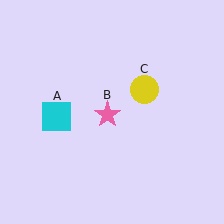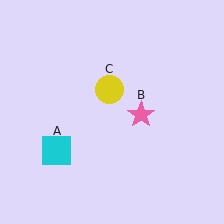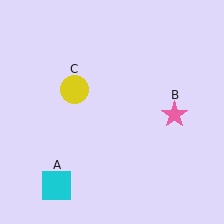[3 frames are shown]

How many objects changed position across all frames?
3 objects changed position: cyan square (object A), pink star (object B), yellow circle (object C).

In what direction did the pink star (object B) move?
The pink star (object B) moved right.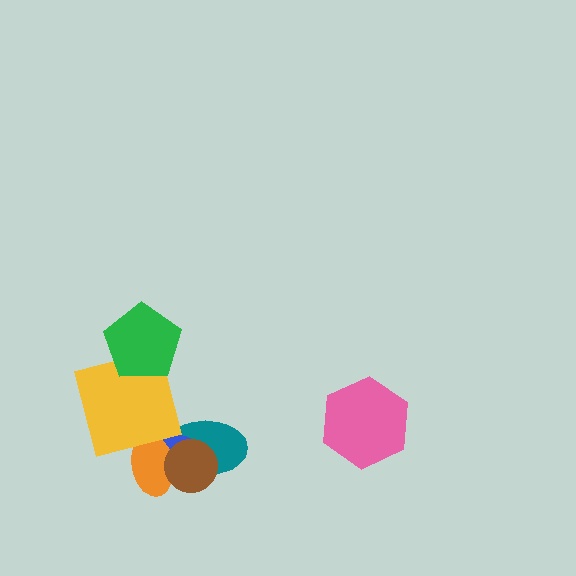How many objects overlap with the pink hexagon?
0 objects overlap with the pink hexagon.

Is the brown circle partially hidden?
No, no other shape covers it.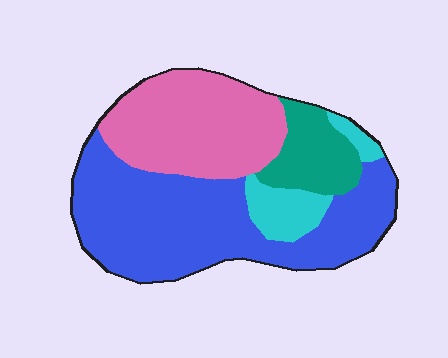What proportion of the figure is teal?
Teal takes up about one eighth (1/8) of the figure.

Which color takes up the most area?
Blue, at roughly 50%.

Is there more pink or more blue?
Blue.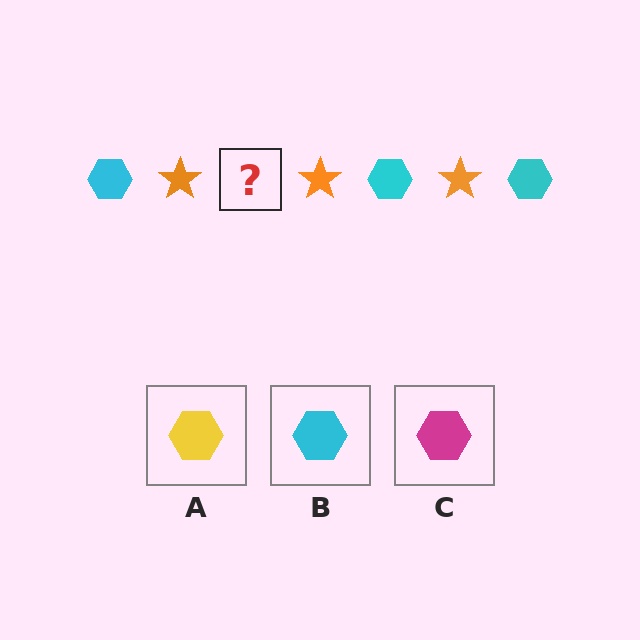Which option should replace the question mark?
Option B.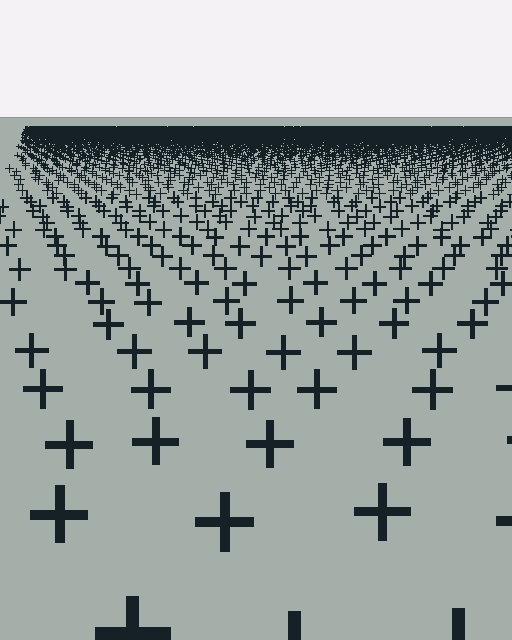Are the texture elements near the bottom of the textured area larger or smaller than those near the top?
Larger. Near the bottom, elements are closer to the viewer and appear at a bigger on-screen size.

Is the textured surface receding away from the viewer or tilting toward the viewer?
The surface is receding away from the viewer. Texture elements get smaller and denser toward the top.